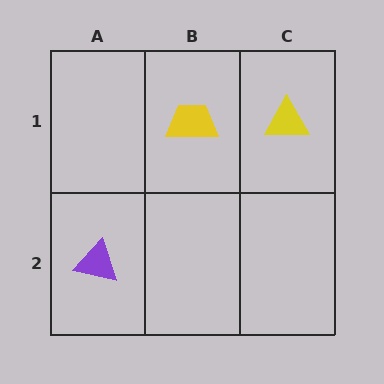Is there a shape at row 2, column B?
No, that cell is empty.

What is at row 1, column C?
A yellow triangle.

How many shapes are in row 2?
1 shape.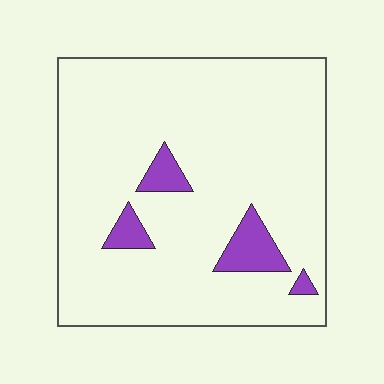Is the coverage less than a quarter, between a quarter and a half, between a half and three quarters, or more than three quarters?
Less than a quarter.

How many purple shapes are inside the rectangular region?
4.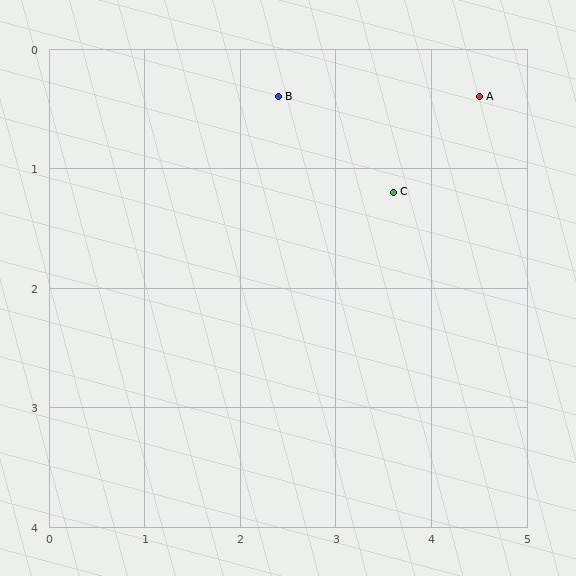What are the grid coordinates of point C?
Point C is at approximately (3.6, 1.2).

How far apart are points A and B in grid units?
Points A and B are about 2.1 grid units apart.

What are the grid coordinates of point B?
Point B is at approximately (2.4, 0.4).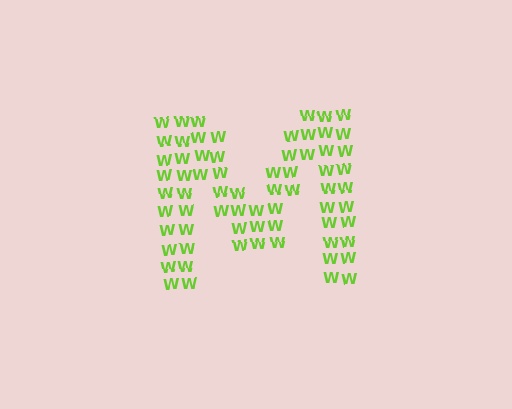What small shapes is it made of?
It is made of small letter W's.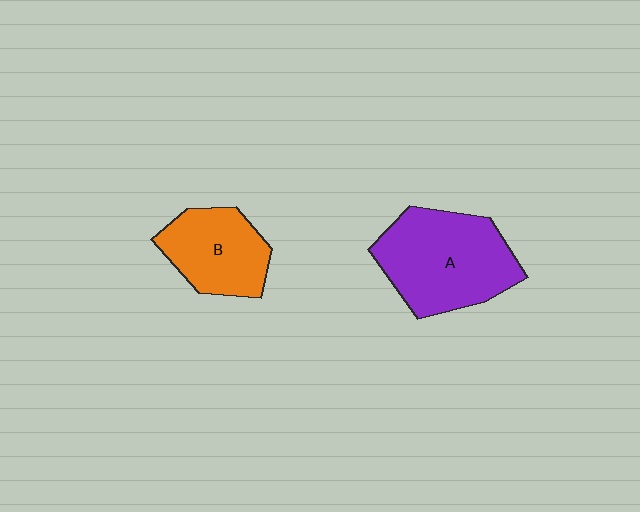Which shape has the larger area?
Shape A (purple).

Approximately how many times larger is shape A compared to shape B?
Approximately 1.5 times.